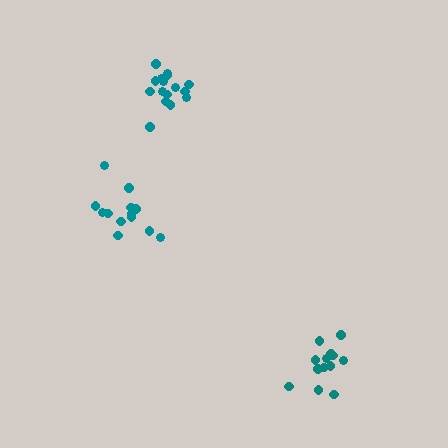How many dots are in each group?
Group 1: 13 dots, Group 2: 16 dots, Group 3: 13 dots (42 total).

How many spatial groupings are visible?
There are 3 spatial groupings.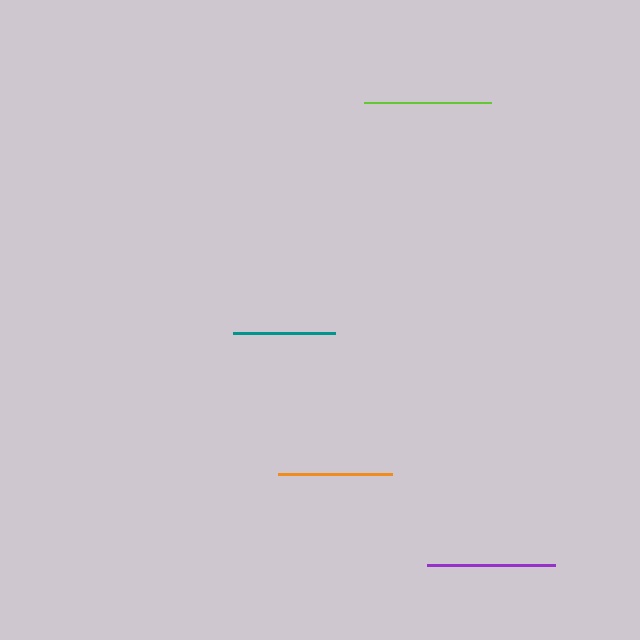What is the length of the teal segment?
The teal segment is approximately 102 pixels long.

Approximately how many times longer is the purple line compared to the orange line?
The purple line is approximately 1.1 times the length of the orange line.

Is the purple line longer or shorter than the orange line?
The purple line is longer than the orange line.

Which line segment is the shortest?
The teal line is the shortest at approximately 102 pixels.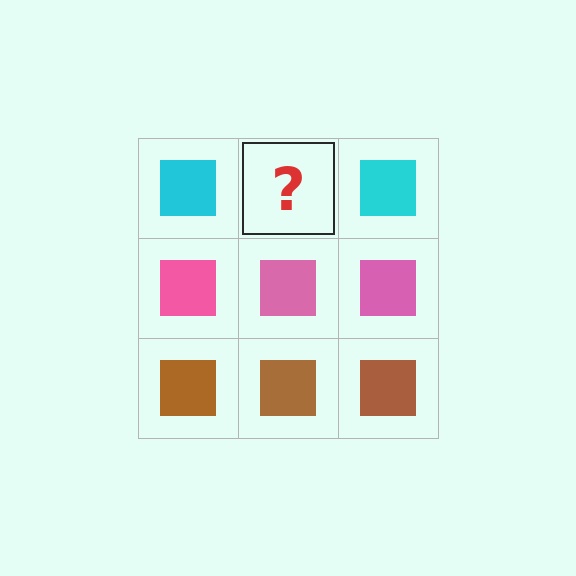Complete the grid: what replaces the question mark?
The question mark should be replaced with a cyan square.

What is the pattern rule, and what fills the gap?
The rule is that each row has a consistent color. The gap should be filled with a cyan square.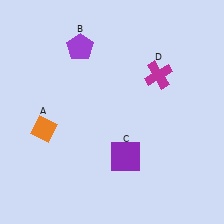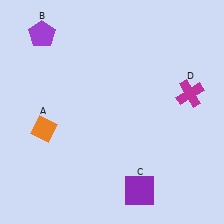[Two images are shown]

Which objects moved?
The objects that moved are: the purple pentagon (B), the purple square (C), the magenta cross (D).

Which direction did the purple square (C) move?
The purple square (C) moved down.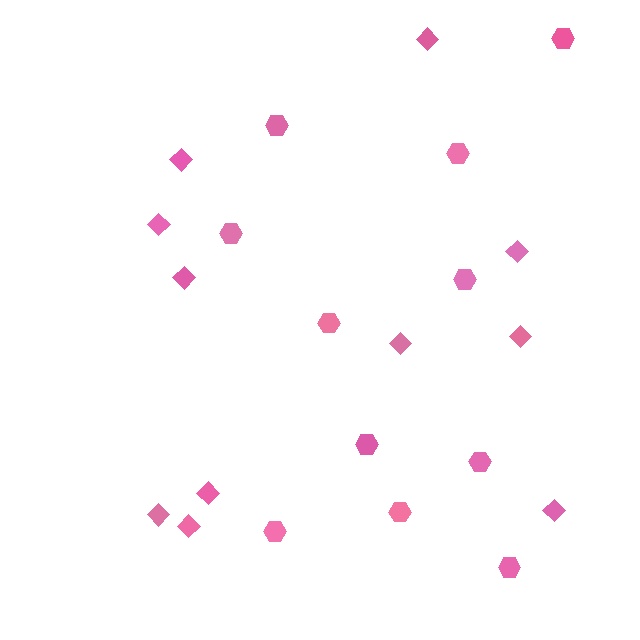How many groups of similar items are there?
There are 2 groups: one group of hexagons (11) and one group of diamonds (11).